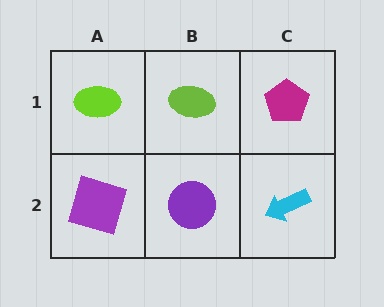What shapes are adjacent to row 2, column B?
A lime ellipse (row 1, column B), a purple square (row 2, column A), a cyan arrow (row 2, column C).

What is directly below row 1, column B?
A purple circle.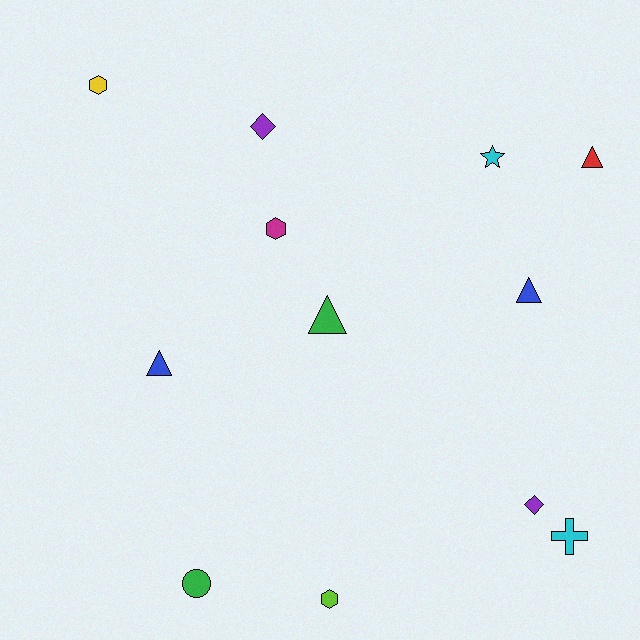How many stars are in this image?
There is 1 star.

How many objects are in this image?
There are 12 objects.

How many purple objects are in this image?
There are 2 purple objects.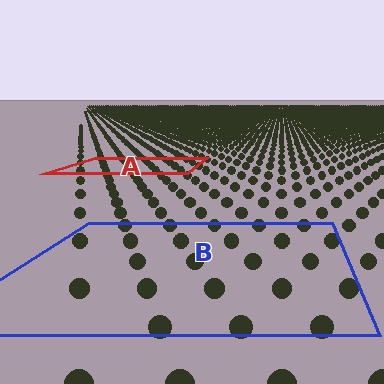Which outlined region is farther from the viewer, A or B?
Region A is farther from the viewer — the texture elements inside it appear smaller and more densely packed.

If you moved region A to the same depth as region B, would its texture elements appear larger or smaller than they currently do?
They would appear larger. At a closer depth, the same texture elements are projected at a bigger on-screen size.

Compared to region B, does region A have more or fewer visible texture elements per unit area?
Region A has more texture elements per unit area — they are packed more densely because it is farther away.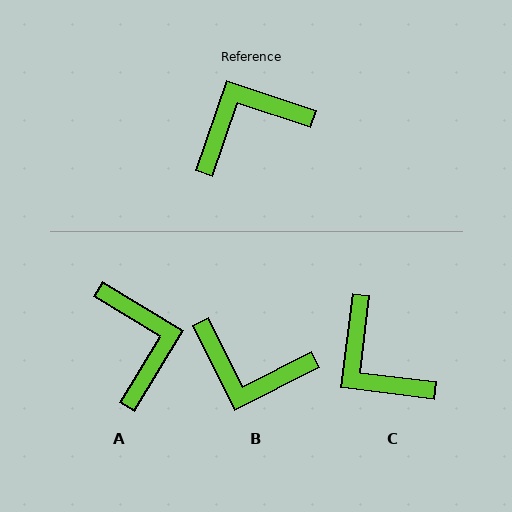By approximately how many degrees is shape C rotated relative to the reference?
Approximately 101 degrees counter-clockwise.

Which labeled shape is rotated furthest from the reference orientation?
B, about 135 degrees away.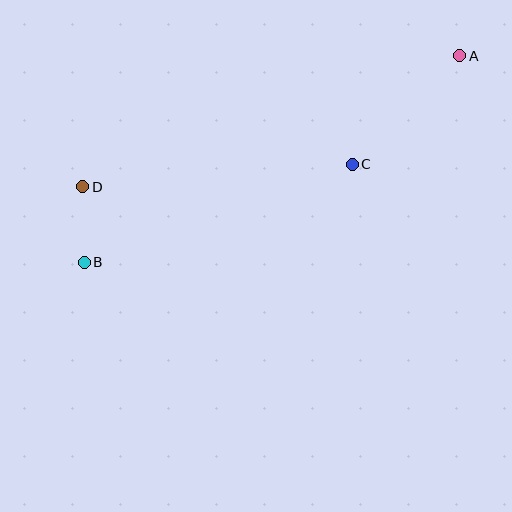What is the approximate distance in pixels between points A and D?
The distance between A and D is approximately 399 pixels.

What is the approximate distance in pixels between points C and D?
The distance between C and D is approximately 271 pixels.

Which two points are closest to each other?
Points B and D are closest to each other.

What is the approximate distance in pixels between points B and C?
The distance between B and C is approximately 286 pixels.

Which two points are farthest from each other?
Points A and B are farthest from each other.